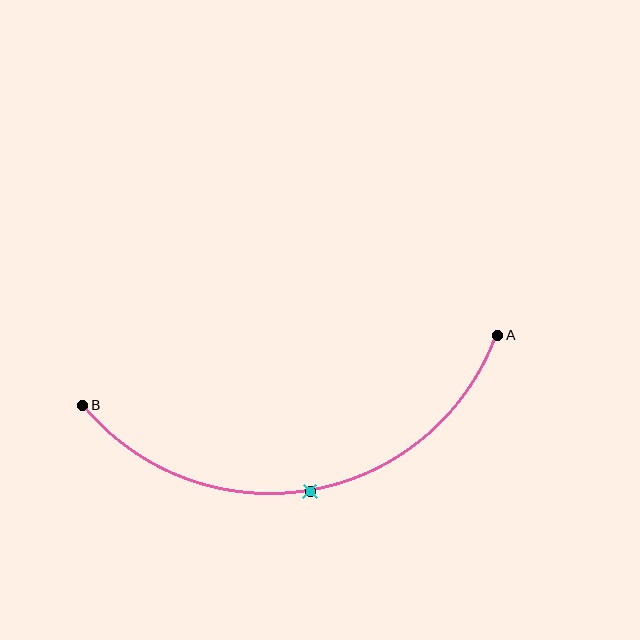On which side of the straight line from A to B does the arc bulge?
The arc bulges below the straight line connecting A and B.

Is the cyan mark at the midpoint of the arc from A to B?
Yes. The cyan mark lies on the arc at equal arc-length from both A and B — it is the arc midpoint.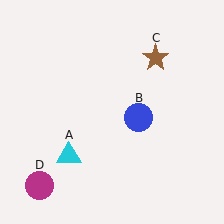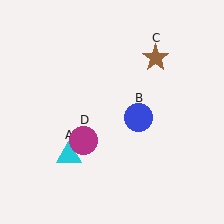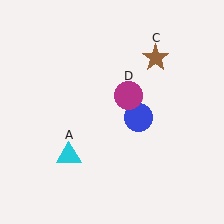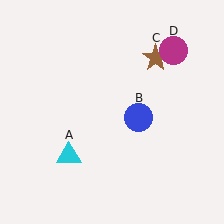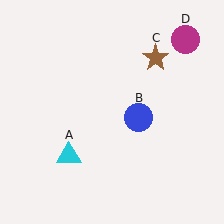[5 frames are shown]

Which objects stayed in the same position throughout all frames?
Cyan triangle (object A) and blue circle (object B) and brown star (object C) remained stationary.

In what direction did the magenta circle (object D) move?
The magenta circle (object D) moved up and to the right.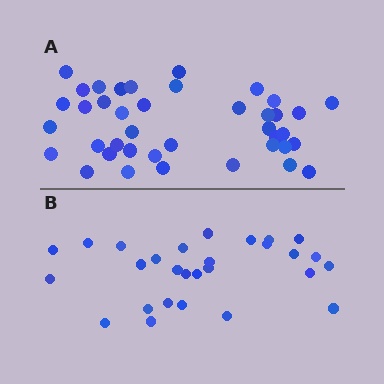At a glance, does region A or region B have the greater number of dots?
Region A (the top region) has more dots.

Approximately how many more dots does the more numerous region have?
Region A has roughly 12 or so more dots than region B.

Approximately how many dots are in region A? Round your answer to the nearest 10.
About 40 dots.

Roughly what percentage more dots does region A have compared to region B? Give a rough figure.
About 45% more.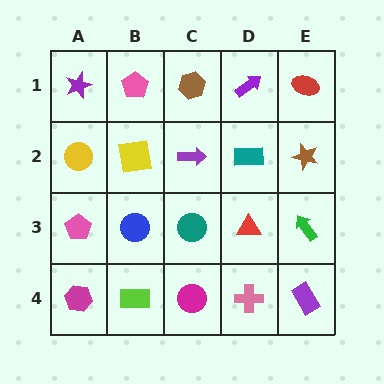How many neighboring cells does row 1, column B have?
3.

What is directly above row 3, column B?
A yellow square.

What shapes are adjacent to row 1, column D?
A teal rectangle (row 2, column D), a brown hexagon (row 1, column C), a red ellipse (row 1, column E).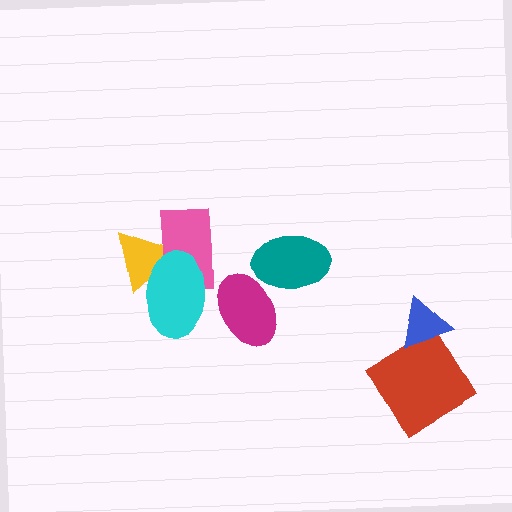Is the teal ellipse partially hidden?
Yes, it is partially covered by another shape.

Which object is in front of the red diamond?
The blue triangle is in front of the red diamond.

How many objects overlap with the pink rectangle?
2 objects overlap with the pink rectangle.